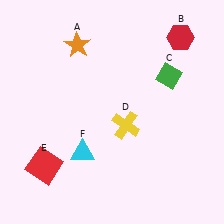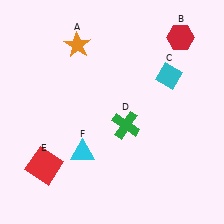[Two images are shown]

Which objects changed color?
C changed from green to cyan. D changed from yellow to green.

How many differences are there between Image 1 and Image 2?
There are 2 differences between the two images.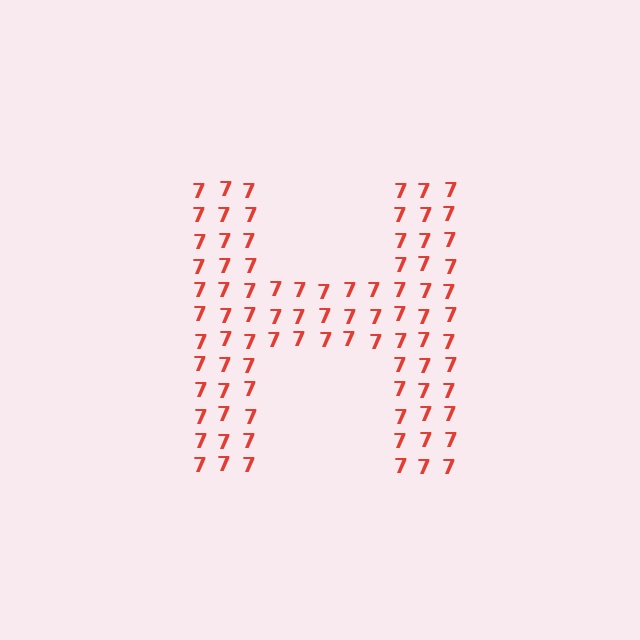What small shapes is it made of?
It is made of small digit 7's.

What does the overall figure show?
The overall figure shows the letter H.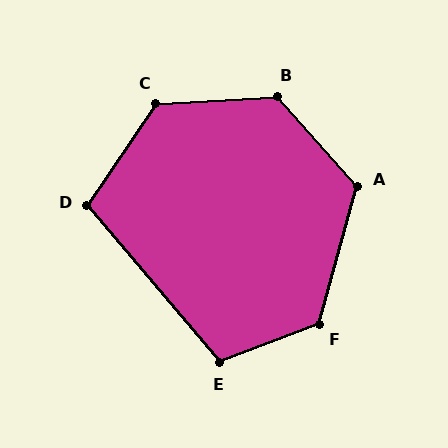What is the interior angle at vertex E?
Approximately 109 degrees (obtuse).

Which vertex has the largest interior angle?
B, at approximately 128 degrees.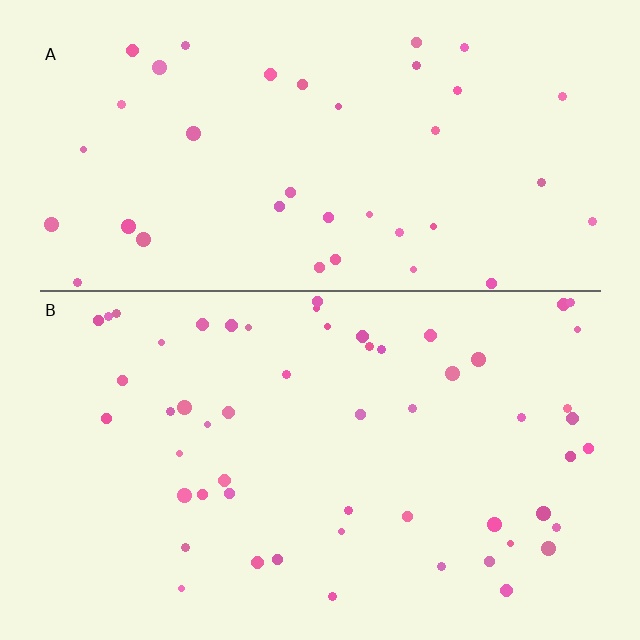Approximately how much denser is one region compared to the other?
Approximately 1.4× — region B over region A.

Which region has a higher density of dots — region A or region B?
B (the bottom).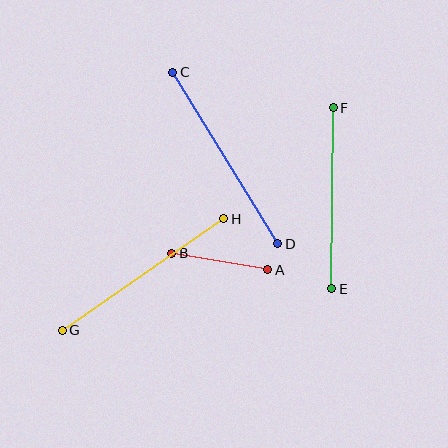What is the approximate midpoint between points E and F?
The midpoint is at approximately (332, 198) pixels.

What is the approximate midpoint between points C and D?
The midpoint is at approximately (225, 158) pixels.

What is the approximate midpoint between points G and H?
The midpoint is at approximately (143, 275) pixels.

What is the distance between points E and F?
The distance is approximately 181 pixels.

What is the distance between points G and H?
The distance is approximately 196 pixels.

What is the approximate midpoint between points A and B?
The midpoint is at approximately (220, 261) pixels.